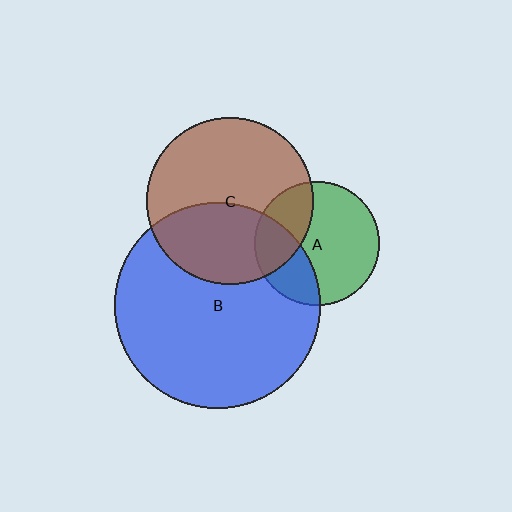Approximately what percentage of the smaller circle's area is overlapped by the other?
Approximately 40%.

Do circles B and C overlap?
Yes.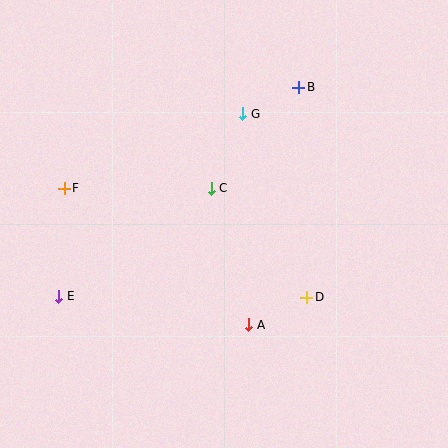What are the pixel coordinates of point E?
Point E is at (59, 296).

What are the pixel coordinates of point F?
Point F is at (64, 188).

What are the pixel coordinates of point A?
Point A is at (249, 325).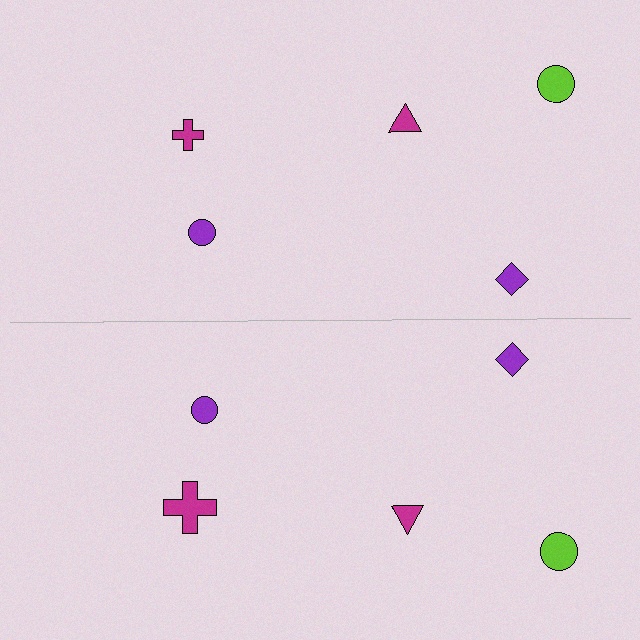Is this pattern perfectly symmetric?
No, the pattern is not perfectly symmetric. The magenta cross on the bottom side has a different size than its mirror counterpart.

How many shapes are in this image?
There are 10 shapes in this image.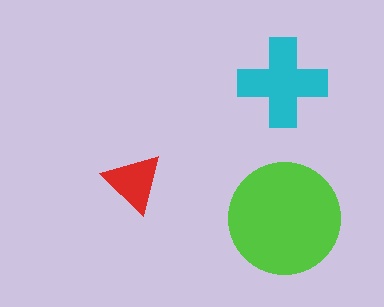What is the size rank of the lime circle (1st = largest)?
1st.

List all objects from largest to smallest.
The lime circle, the cyan cross, the red triangle.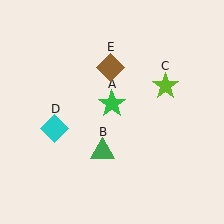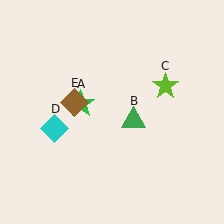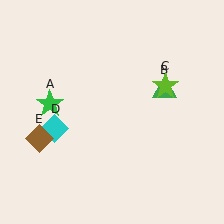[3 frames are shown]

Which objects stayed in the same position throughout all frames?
Lime star (object C) and cyan diamond (object D) remained stationary.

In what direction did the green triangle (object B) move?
The green triangle (object B) moved up and to the right.